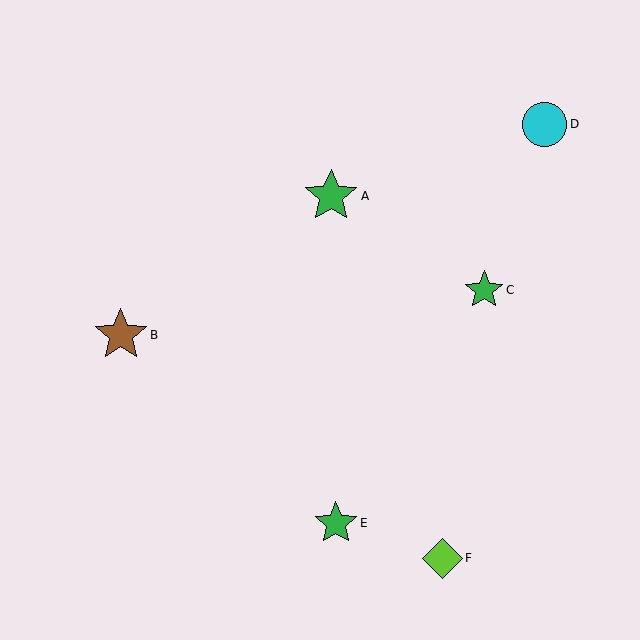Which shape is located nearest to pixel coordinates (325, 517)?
The green star (labeled E) at (336, 523) is nearest to that location.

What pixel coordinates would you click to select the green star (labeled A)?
Click at (331, 196) to select the green star A.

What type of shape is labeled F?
Shape F is a lime diamond.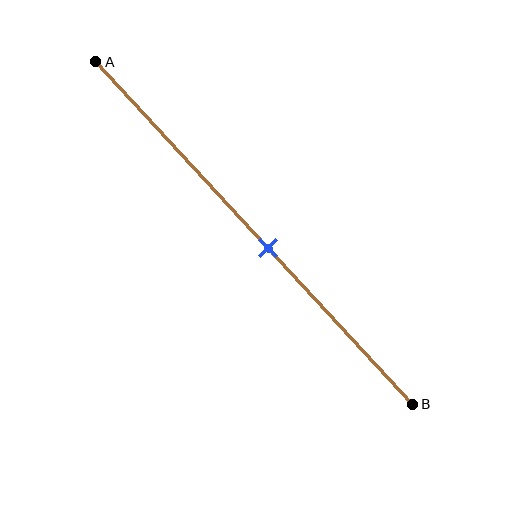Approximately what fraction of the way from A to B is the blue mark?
The blue mark is approximately 55% of the way from A to B.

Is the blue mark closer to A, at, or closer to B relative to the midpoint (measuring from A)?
The blue mark is closer to point B than the midpoint of segment AB.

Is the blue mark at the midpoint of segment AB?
No, the mark is at about 55% from A, not at the 50% midpoint.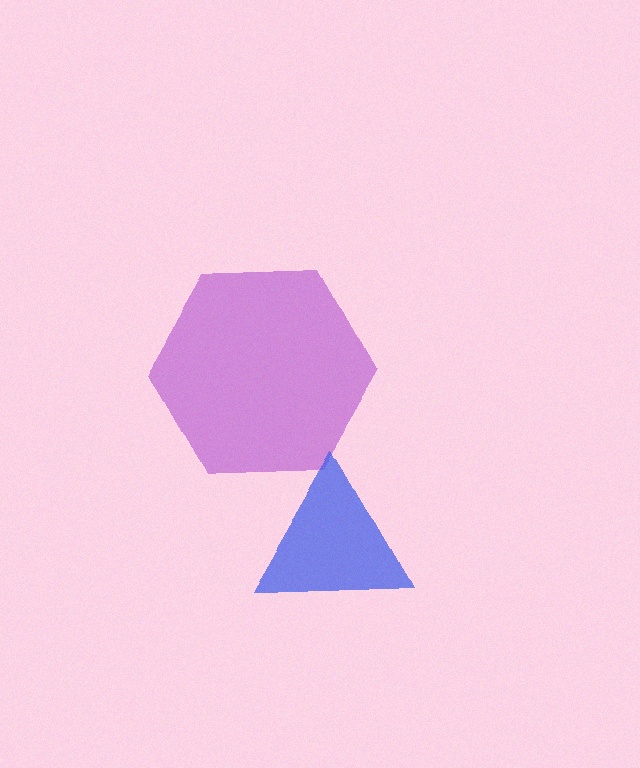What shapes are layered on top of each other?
The layered shapes are: a purple hexagon, a blue triangle.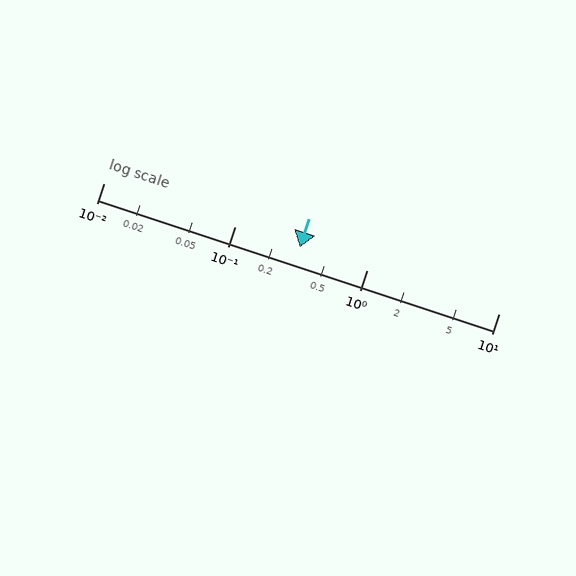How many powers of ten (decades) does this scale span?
The scale spans 3 decades, from 0.01 to 10.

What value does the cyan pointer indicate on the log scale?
The pointer indicates approximately 0.31.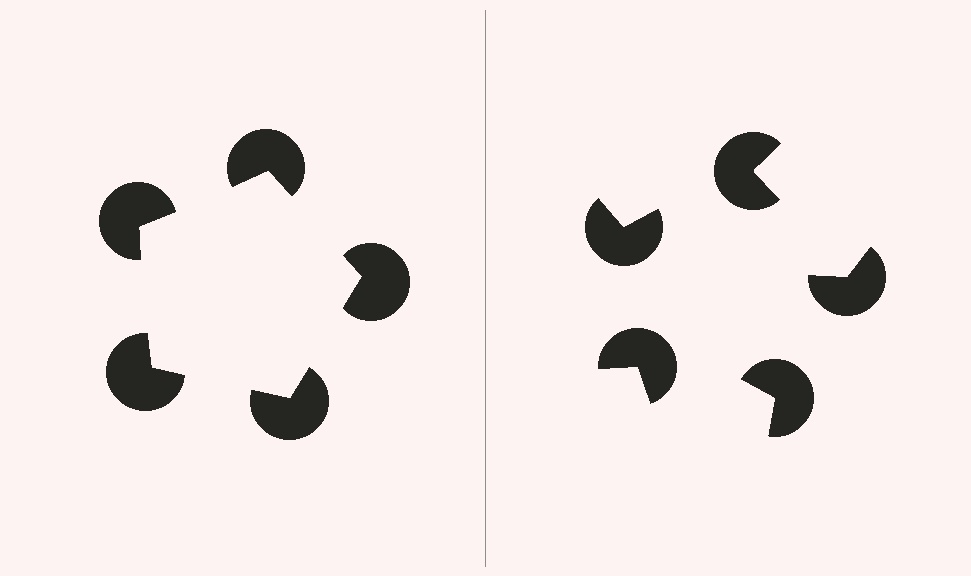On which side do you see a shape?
An illusory pentagon appears on the left side. On the right side the wedge cuts are rotated, so no coherent shape forms.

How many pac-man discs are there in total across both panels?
10 — 5 on each side.